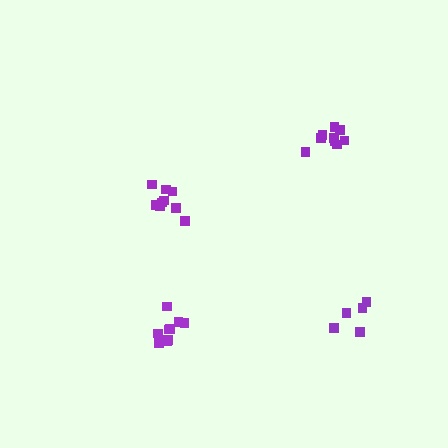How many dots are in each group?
Group 1: 5 dots, Group 2: 9 dots, Group 3: 9 dots, Group 4: 10 dots (33 total).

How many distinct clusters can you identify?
There are 4 distinct clusters.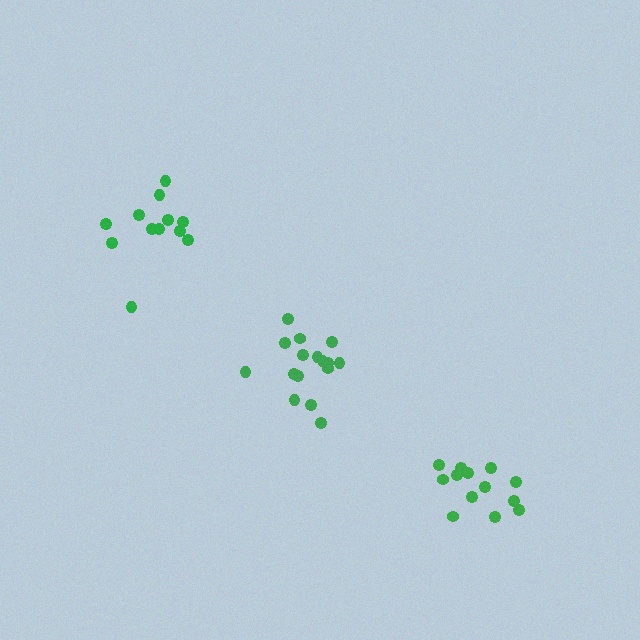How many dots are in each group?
Group 1: 13 dots, Group 2: 12 dots, Group 3: 16 dots (41 total).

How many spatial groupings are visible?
There are 3 spatial groupings.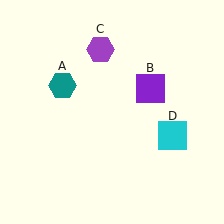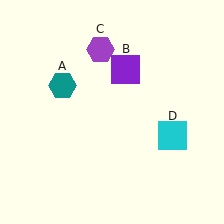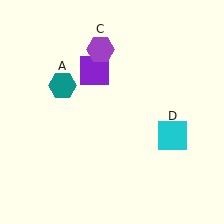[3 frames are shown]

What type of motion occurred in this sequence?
The purple square (object B) rotated counterclockwise around the center of the scene.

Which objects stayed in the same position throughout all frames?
Teal hexagon (object A) and purple hexagon (object C) and cyan square (object D) remained stationary.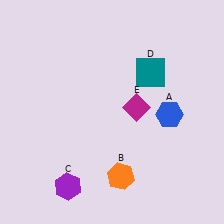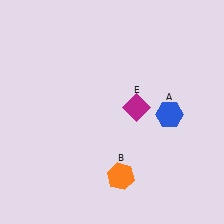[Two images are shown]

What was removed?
The purple hexagon (C), the teal square (D) were removed in Image 2.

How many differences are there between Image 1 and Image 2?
There are 2 differences between the two images.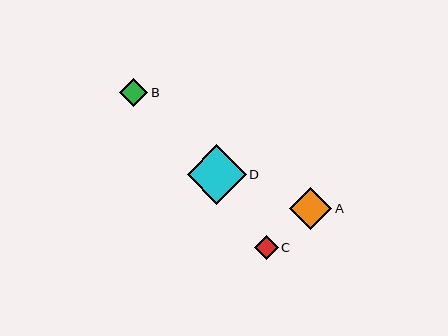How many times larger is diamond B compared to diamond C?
Diamond B is approximately 1.2 times the size of diamond C.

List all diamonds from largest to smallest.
From largest to smallest: D, A, B, C.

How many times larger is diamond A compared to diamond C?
Diamond A is approximately 1.8 times the size of diamond C.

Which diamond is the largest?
Diamond D is the largest with a size of approximately 59 pixels.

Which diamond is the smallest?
Diamond C is the smallest with a size of approximately 24 pixels.